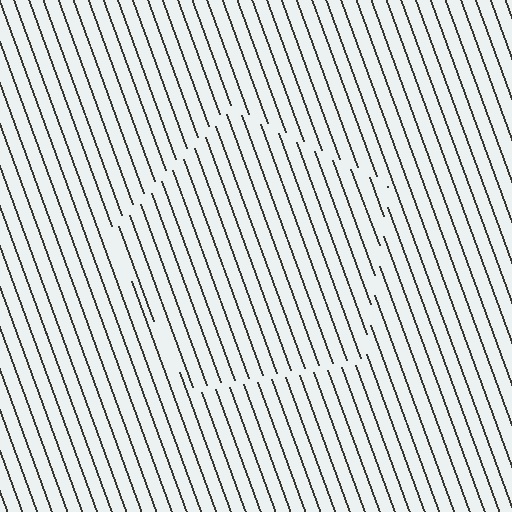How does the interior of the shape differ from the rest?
The interior of the shape contains the same grating, shifted by half a period — the contour is defined by the phase discontinuity where line-ends from the inner and outer gratings abut.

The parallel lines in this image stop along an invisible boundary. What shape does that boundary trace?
An illusory pentagon. The interior of the shape contains the same grating, shifted by half a period — the contour is defined by the phase discontinuity where line-ends from the inner and outer gratings abut.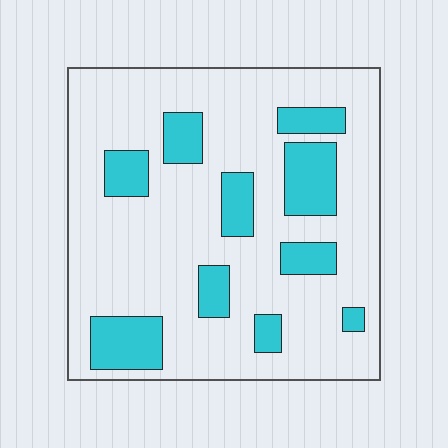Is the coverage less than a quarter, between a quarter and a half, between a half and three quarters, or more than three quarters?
Less than a quarter.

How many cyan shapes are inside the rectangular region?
10.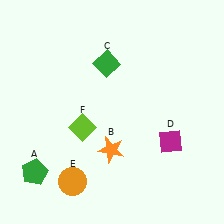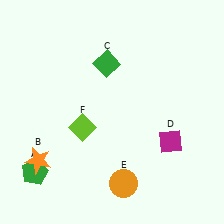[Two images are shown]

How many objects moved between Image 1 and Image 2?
2 objects moved between the two images.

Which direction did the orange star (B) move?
The orange star (B) moved left.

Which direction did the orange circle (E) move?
The orange circle (E) moved right.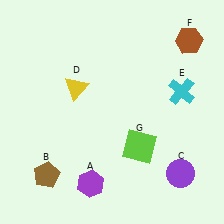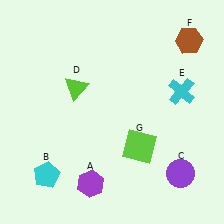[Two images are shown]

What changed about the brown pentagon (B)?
In Image 1, B is brown. In Image 2, it changed to cyan.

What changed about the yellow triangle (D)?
In Image 1, D is yellow. In Image 2, it changed to lime.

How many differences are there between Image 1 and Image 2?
There are 2 differences between the two images.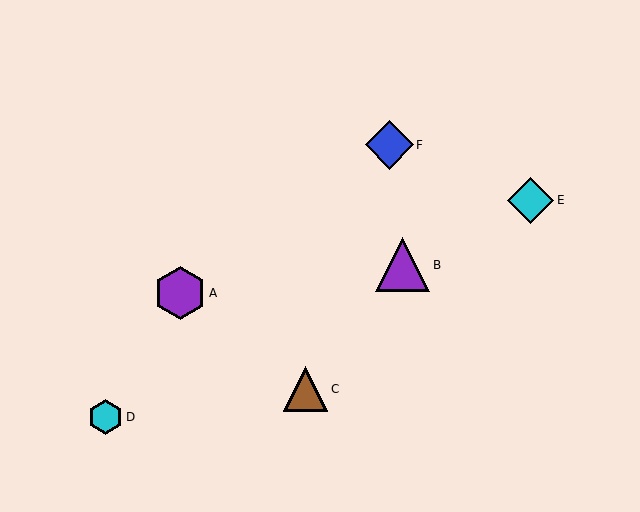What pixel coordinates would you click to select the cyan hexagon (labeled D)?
Click at (106, 417) to select the cyan hexagon D.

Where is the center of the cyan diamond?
The center of the cyan diamond is at (531, 200).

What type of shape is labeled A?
Shape A is a purple hexagon.